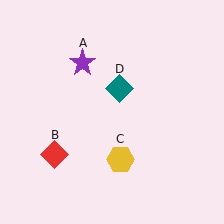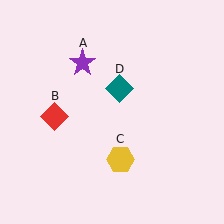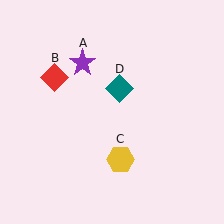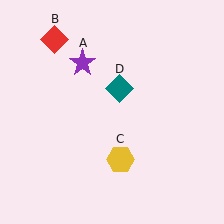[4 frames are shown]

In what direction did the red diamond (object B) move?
The red diamond (object B) moved up.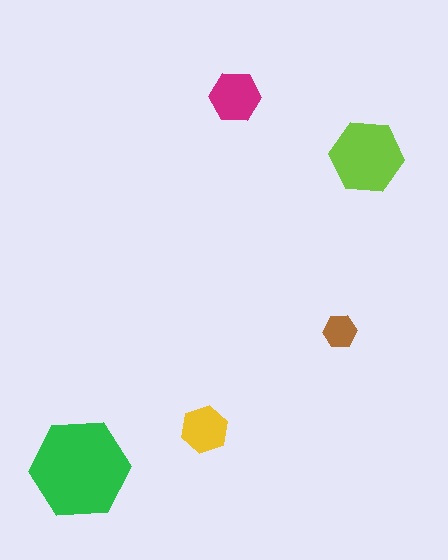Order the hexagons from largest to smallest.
the green one, the lime one, the magenta one, the yellow one, the brown one.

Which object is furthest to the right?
The lime hexagon is rightmost.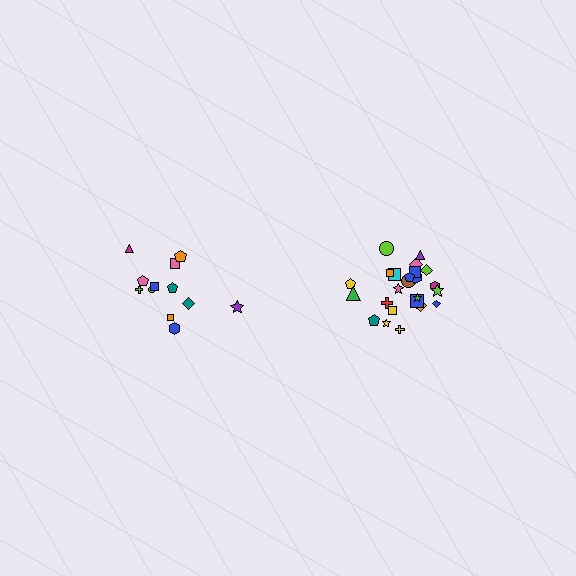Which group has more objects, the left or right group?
The right group.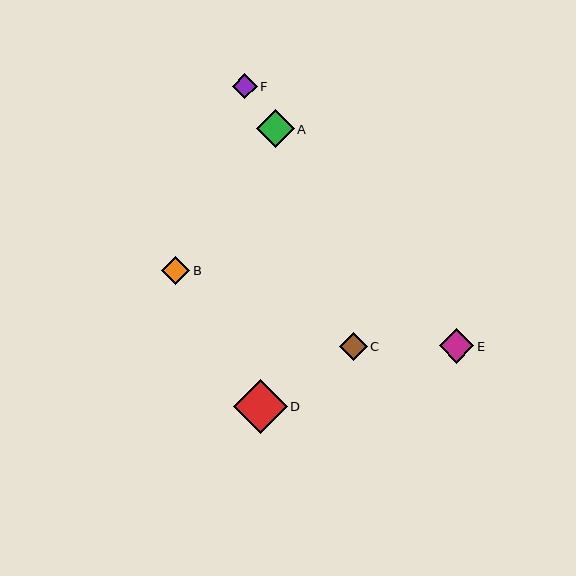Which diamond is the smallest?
Diamond F is the smallest with a size of approximately 25 pixels.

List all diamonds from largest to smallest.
From largest to smallest: D, A, E, B, C, F.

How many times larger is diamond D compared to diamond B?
Diamond D is approximately 2.0 times the size of diamond B.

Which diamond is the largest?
Diamond D is the largest with a size of approximately 54 pixels.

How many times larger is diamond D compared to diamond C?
Diamond D is approximately 2.0 times the size of diamond C.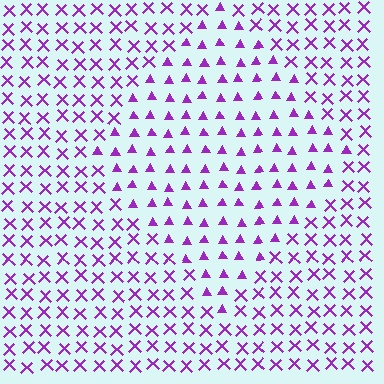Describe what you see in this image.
The image is filled with small purple elements arranged in a uniform grid. A diamond-shaped region contains triangles, while the surrounding area contains X marks. The boundary is defined purely by the change in element shape.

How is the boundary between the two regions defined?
The boundary is defined by a change in element shape: triangles inside vs. X marks outside. All elements share the same color and spacing.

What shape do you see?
I see a diamond.